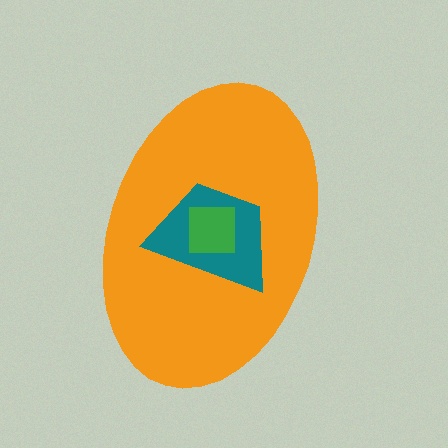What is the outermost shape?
The orange ellipse.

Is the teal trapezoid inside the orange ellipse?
Yes.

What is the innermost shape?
The green square.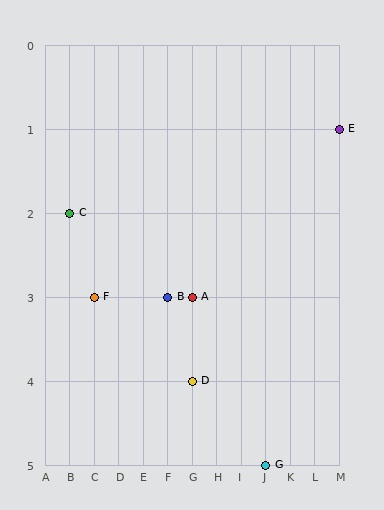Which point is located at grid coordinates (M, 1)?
Point E is at (M, 1).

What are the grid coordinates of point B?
Point B is at grid coordinates (F, 3).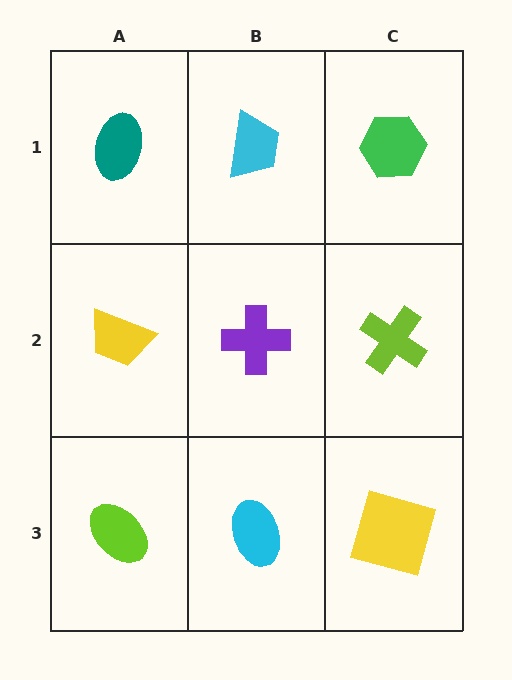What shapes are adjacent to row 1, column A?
A yellow trapezoid (row 2, column A), a cyan trapezoid (row 1, column B).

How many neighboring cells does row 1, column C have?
2.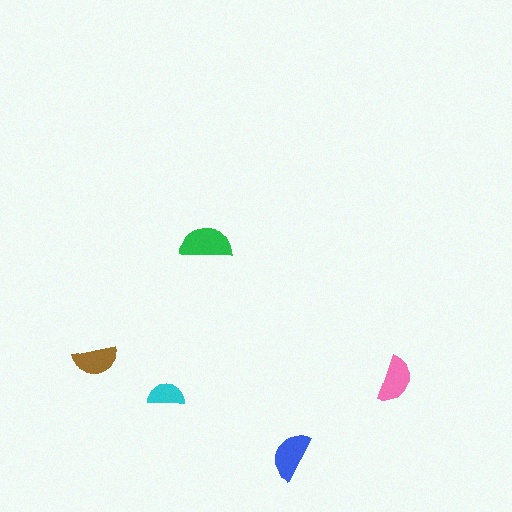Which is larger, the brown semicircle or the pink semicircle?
The pink one.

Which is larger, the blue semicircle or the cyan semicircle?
The blue one.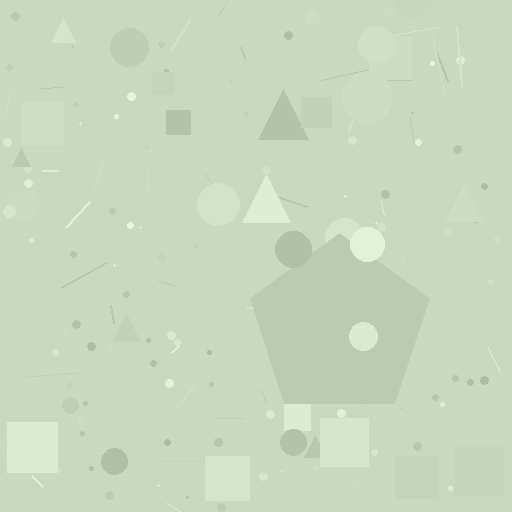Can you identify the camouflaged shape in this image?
The camouflaged shape is a pentagon.